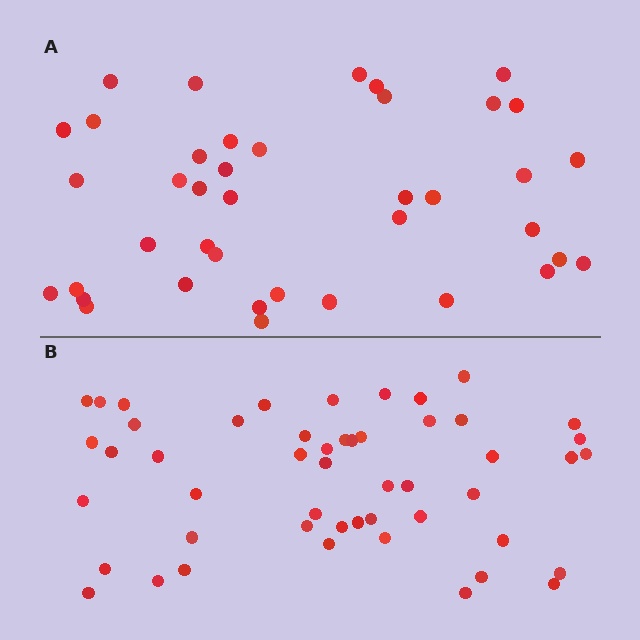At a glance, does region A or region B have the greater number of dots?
Region B (the bottom region) has more dots.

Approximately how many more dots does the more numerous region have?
Region B has roughly 10 or so more dots than region A.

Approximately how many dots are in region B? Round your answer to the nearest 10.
About 50 dots.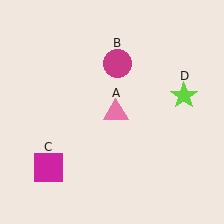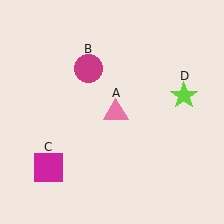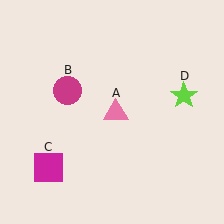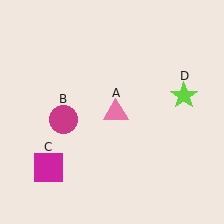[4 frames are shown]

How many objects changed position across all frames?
1 object changed position: magenta circle (object B).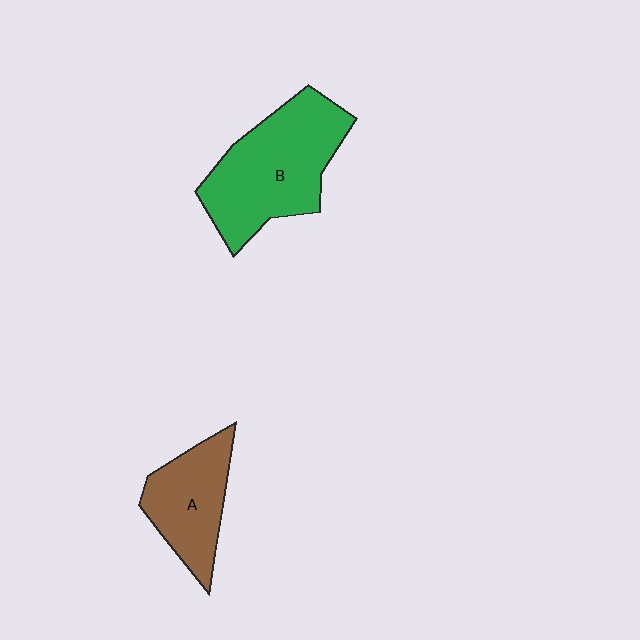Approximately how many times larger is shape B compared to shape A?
Approximately 1.6 times.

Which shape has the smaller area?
Shape A (brown).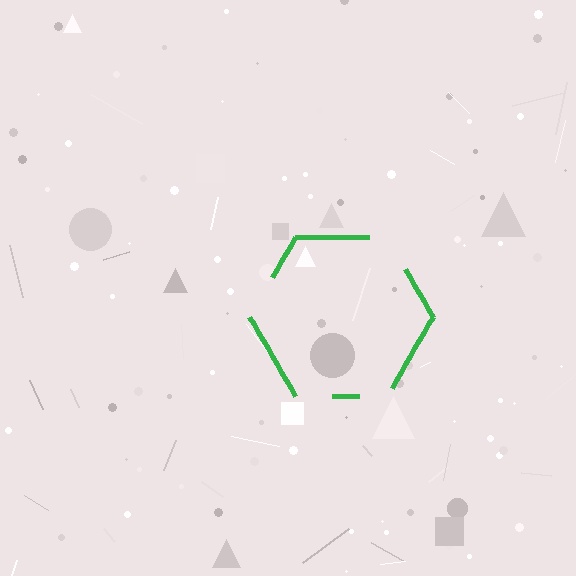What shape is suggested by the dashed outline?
The dashed outline suggests a hexagon.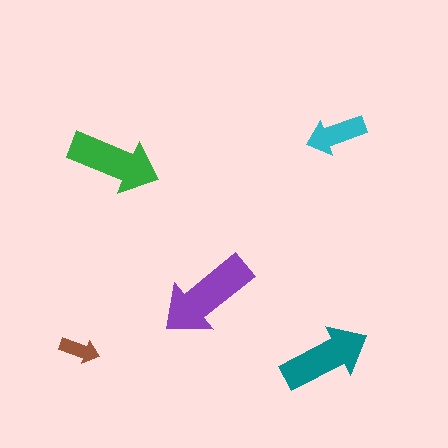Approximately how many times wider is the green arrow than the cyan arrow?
About 1.5 times wider.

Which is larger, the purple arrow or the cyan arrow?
The purple one.